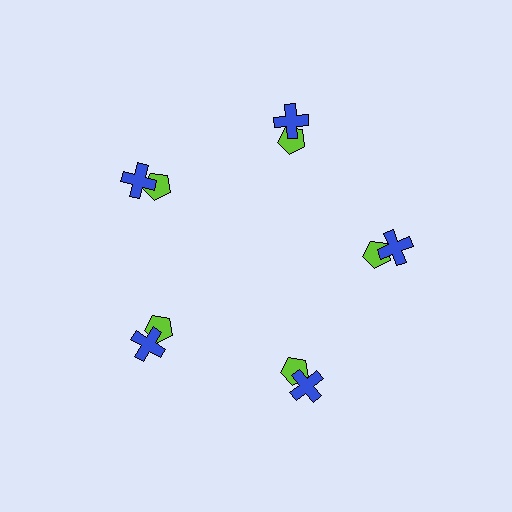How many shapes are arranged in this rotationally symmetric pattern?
There are 10 shapes, arranged in 5 groups of 2.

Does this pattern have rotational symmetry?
Yes, this pattern has 5-fold rotational symmetry. It looks the same after rotating 72 degrees around the center.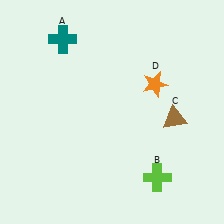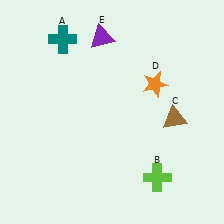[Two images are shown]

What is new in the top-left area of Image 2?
A purple triangle (E) was added in the top-left area of Image 2.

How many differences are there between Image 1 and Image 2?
There is 1 difference between the two images.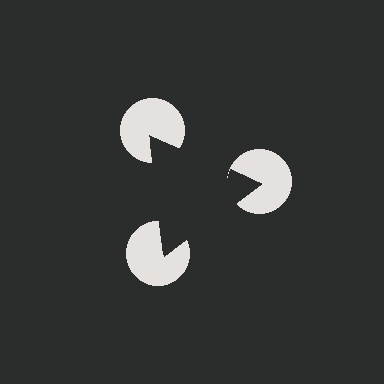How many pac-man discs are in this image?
There are 3 — one at each vertex of the illusory triangle.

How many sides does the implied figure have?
3 sides.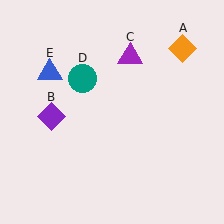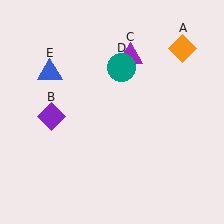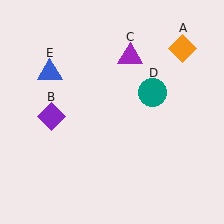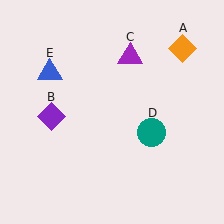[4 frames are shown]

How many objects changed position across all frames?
1 object changed position: teal circle (object D).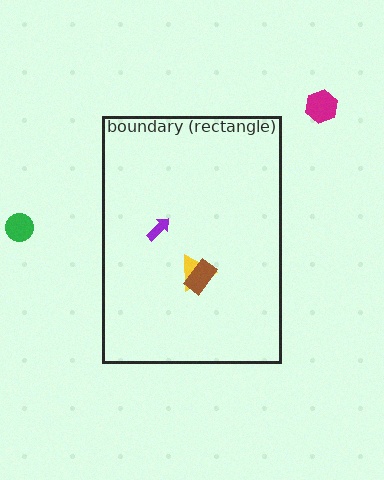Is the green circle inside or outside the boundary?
Outside.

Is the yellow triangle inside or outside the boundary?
Inside.